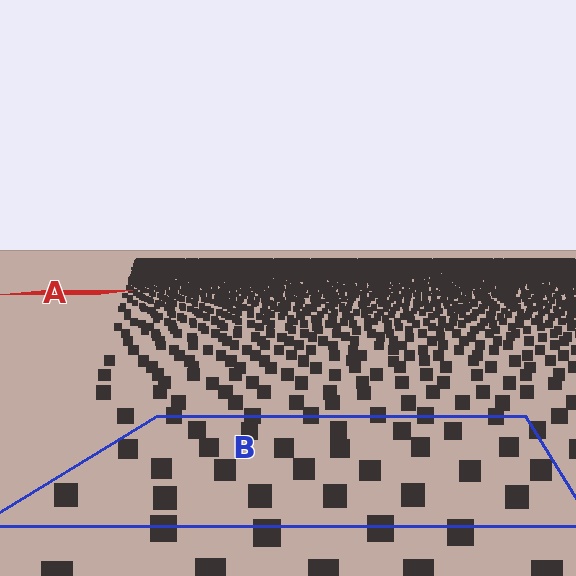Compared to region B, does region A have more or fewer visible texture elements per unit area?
Region A has more texture elements per unit area — they are packed more densely because it is farther away.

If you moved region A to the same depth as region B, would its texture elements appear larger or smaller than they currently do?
They would appear larger. At a closer depth, the same texture elements are projected at a bigger on-screen size.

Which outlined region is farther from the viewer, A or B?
Region A is farther from the viewer — the texture elements inside it appear smaller and more densely packed.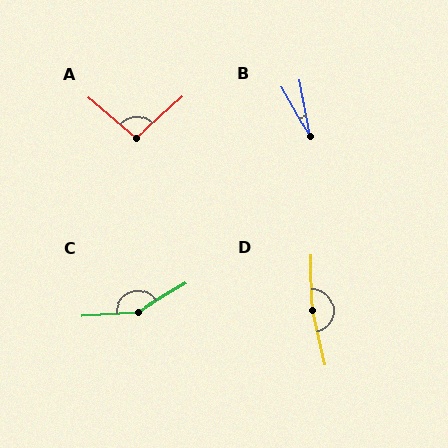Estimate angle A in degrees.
Approximately 98 degrees.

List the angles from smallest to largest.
B (18°), A (98°), C (153°), D (167°).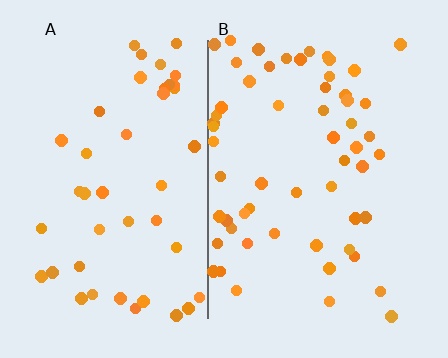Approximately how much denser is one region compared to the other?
Approximately 1.3× — region B over region A.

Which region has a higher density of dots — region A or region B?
B (the right).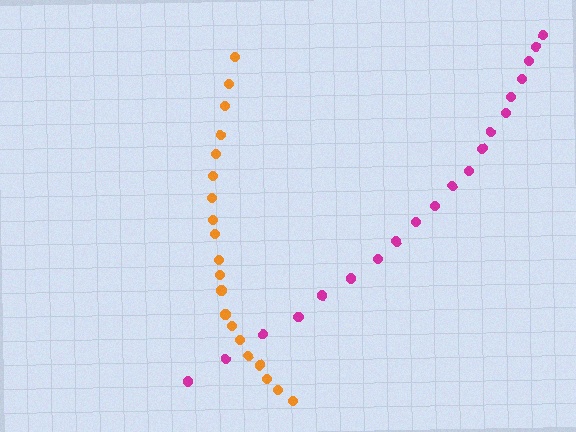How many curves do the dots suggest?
There are 2 distinct paths.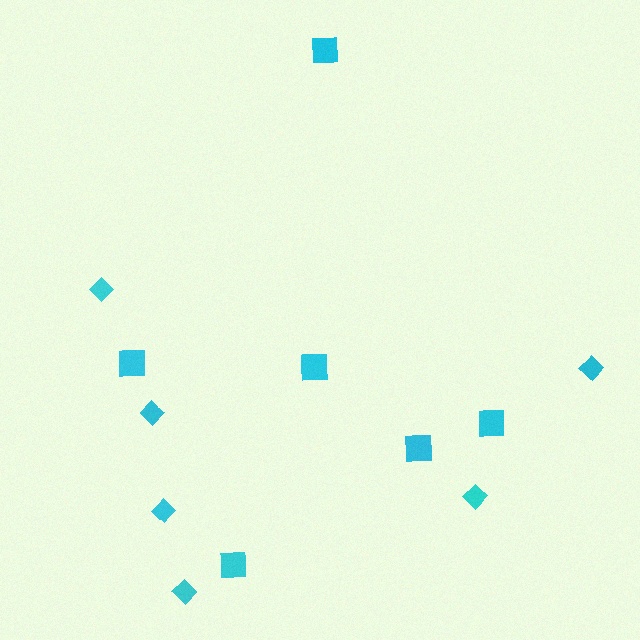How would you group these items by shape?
There are 2 groups: one group of squares (6) and one group of diamonds (6).